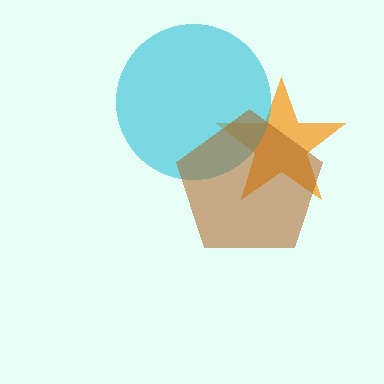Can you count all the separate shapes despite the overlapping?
Yes, there are 3 separate shapes.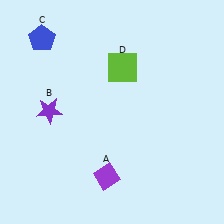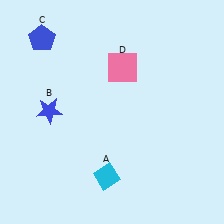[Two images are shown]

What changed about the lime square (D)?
In Image 1, D is lime. In Image 2, it changed to pink.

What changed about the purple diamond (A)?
In Image 1, A is purple. In Image 2, it changed to cyan.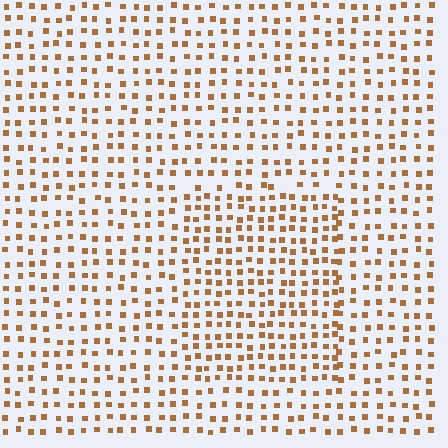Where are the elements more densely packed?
The elements are more densely packed inside the rectangle boundary.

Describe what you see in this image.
The image contains small brown elements arranged at two different densities. A rectangle-shaped region is visible where the elements are more densely packed than the surrounding area.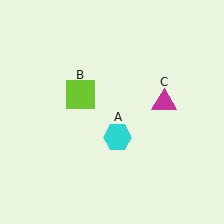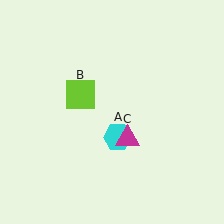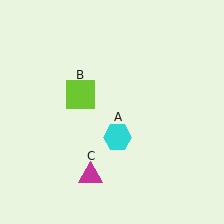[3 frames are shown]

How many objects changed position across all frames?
1 object changed position: magenta triangle (object C).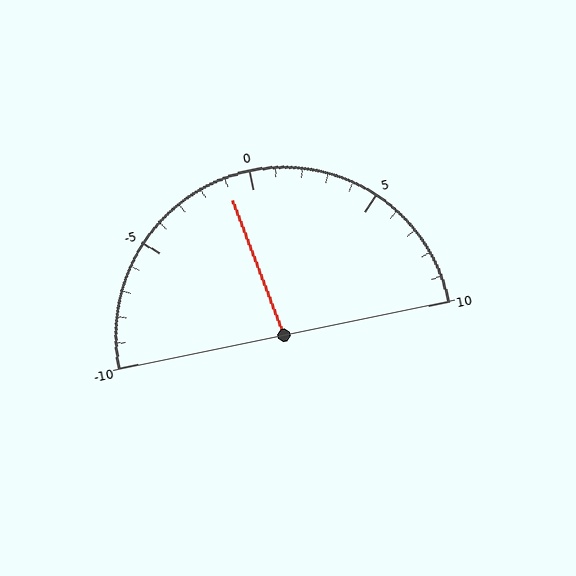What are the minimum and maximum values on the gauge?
The gauge ranges from -10 to 10.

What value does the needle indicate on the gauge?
The needle indicates approximately -1.